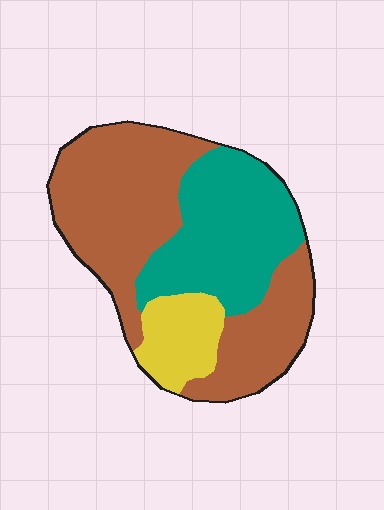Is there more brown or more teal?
Brown.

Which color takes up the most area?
Brown, at roughly 55%.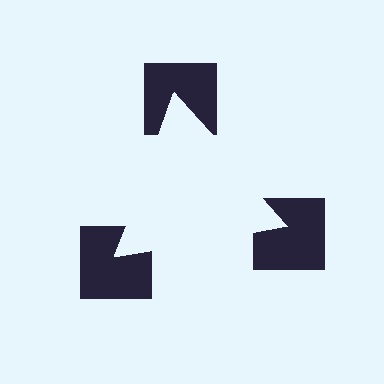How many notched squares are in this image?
There are 3 — one at each vertex of the illusory triangle.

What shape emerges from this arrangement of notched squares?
An illusory triangle — its edges are inferred from the aligned wedge cuts in the notched squares, not physically drawn.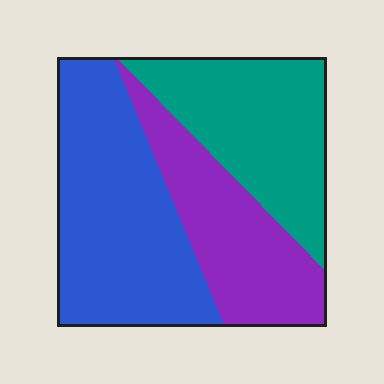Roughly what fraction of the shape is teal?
Teal covers around 30% of the shape.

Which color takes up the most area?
Blue, at roughly 40%.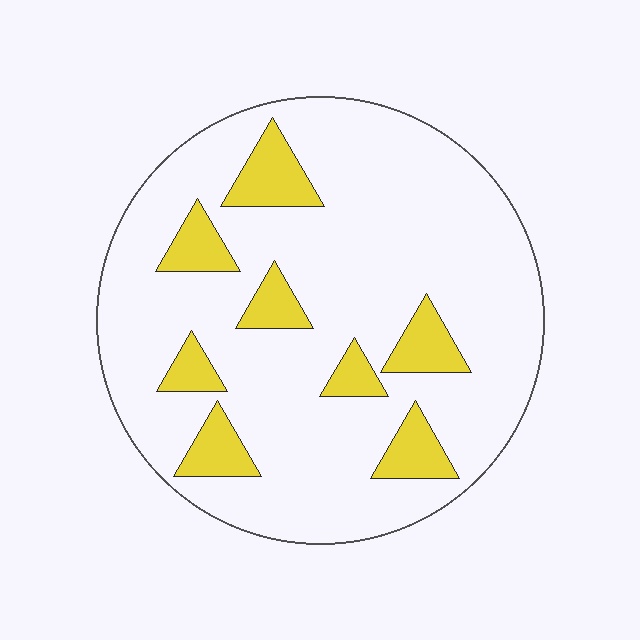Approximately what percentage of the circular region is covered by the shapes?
Approximately 15%.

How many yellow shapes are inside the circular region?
8.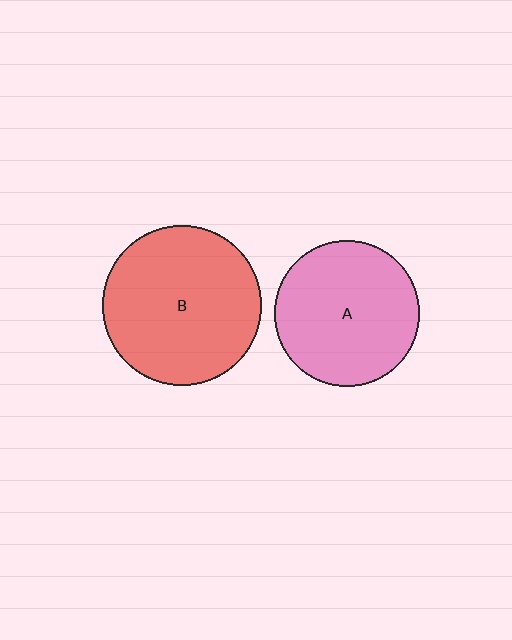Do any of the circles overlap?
No, none of the circles overlap.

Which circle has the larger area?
Circle B (red).